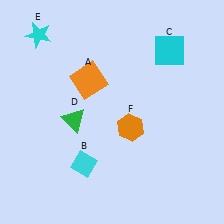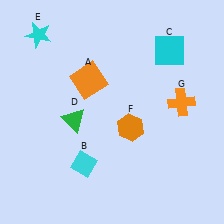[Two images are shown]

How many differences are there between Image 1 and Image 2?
There is 1 difference between the two images.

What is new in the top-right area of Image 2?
An orange cross (G) was added in the top-right area of Image 2.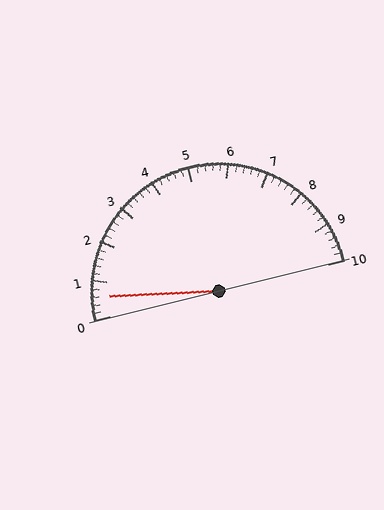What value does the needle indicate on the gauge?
The needle indicates approximately 0.6.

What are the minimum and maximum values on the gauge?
The gauge ranges from 0 to 10.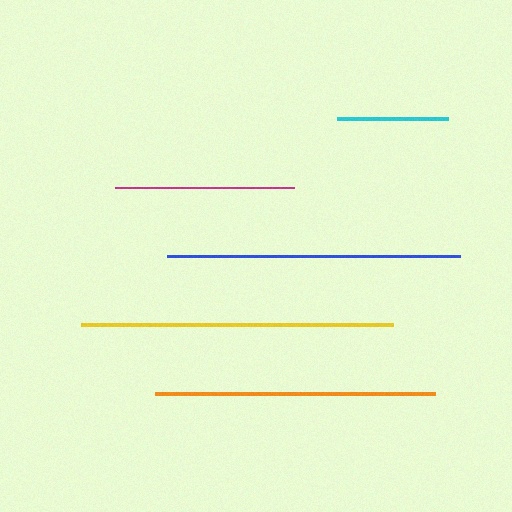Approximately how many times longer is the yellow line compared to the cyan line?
The yellow line is approximately 2.8 times the length of the cyan line.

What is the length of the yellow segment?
The yellow segment is approximately 312 pixels long.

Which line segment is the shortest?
The cyan line is the shortest at approximately 111 pixels.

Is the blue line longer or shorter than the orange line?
The blue line is longer than the orange line.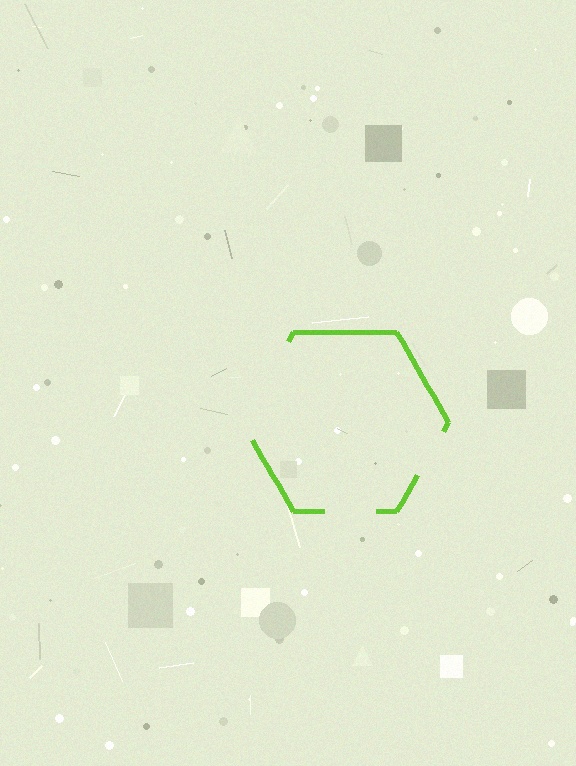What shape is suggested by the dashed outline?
The dashed outline suggests a hexagon.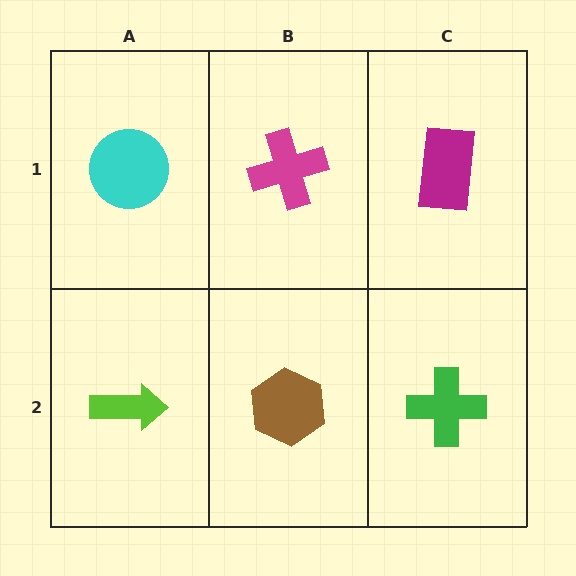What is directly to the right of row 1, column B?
A magenta rectangle.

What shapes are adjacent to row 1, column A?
A lime arrow (row 2, column A), a magenta cross (row 1, column B).